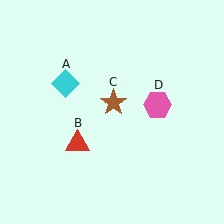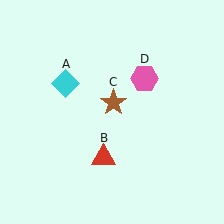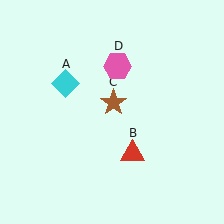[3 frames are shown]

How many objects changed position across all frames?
2 objects changed position: red triangle (object B), pink hexagon (object D).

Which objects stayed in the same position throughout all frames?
Cyan diamond (object A) and brown star (object C) remained stationary.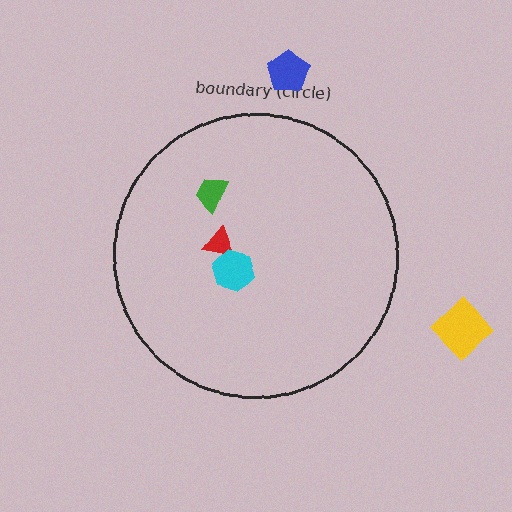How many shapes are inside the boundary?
3 inside, 2 outside.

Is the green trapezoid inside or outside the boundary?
Inside.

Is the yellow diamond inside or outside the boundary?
Outside.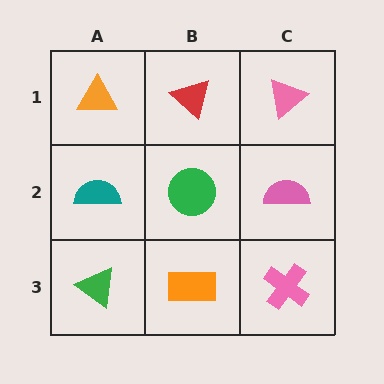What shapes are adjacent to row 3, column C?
A pink semicircle (row 2, column C), an orange rectangle (row 3, column B).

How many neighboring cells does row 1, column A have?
2.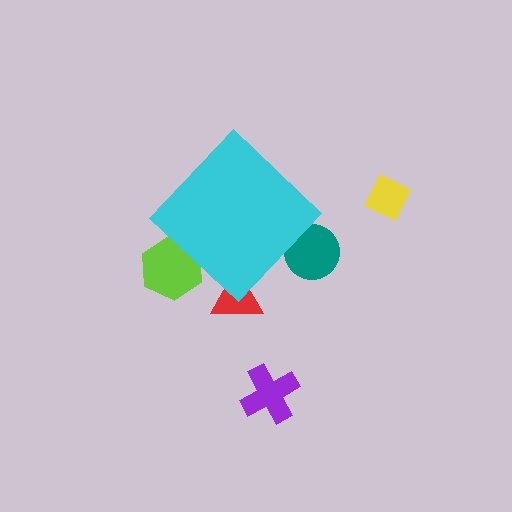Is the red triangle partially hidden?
Yes, the red triangle is partially hidden behind the cyan diamond.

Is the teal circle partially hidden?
Yes, the teal circle is partially hidden behind the cyan diamond.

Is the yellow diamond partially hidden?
No, the yellow diamond is fully visible.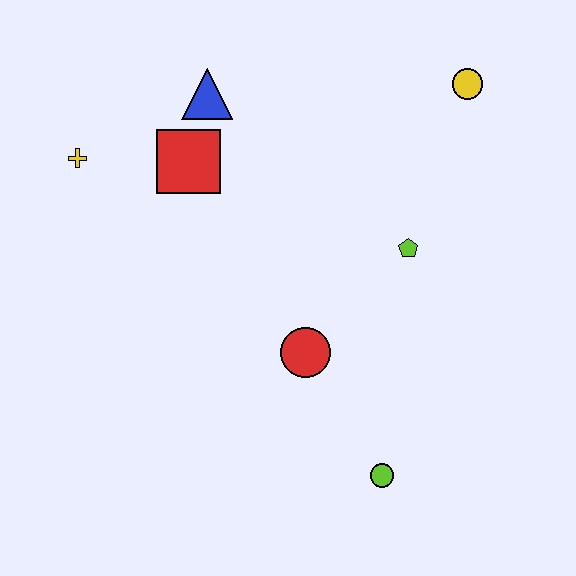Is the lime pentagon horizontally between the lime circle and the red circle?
No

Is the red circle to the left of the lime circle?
Yes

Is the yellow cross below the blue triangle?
Yes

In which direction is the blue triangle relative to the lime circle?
The blue triangle is above the lime circle.